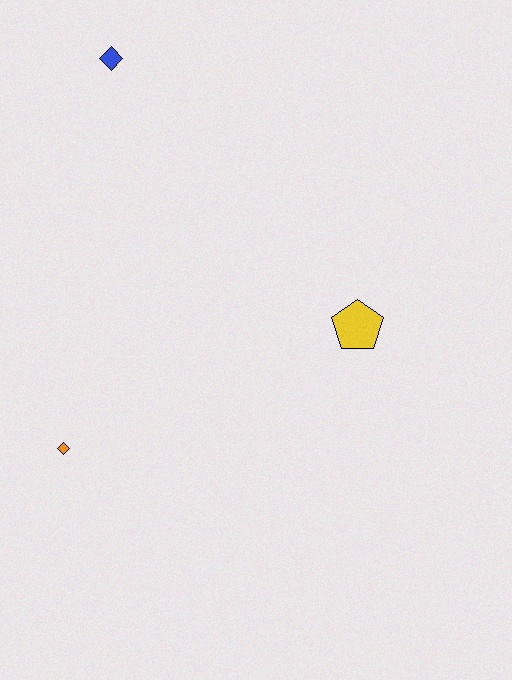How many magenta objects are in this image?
There are no magenta objects.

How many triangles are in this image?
There are no triangles.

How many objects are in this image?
There are 3 objects.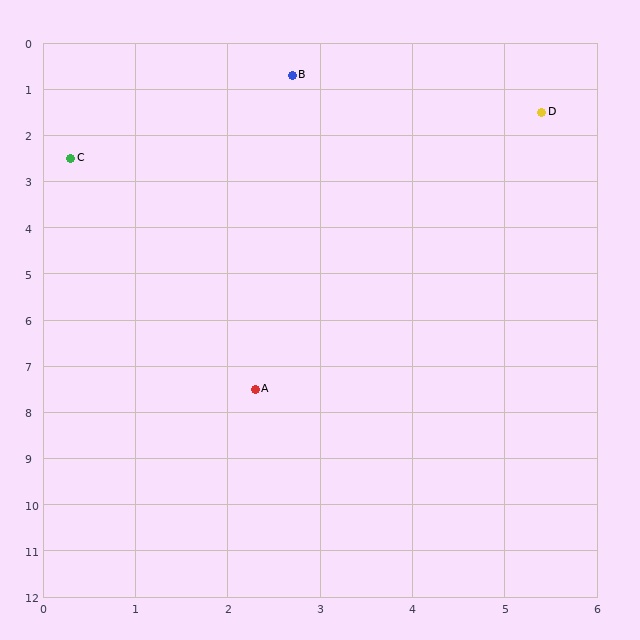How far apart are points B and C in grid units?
Points B and C are about 3.0 grid units apart.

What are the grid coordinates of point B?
Point B is at approximately (2.7, 0.7).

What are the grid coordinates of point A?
Point A is at approximately (2.3, 7.5).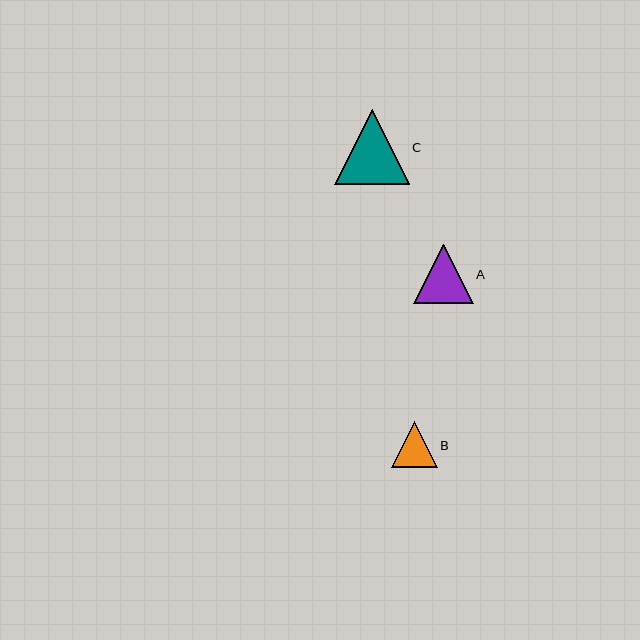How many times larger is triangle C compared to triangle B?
Triangle C is approximately 1.6 times the size of triangle B.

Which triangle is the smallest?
Triangle B is the smallest with a size of approximately 46 pixels.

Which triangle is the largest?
Triangle C is the largest with a size of approximately 75 pixels.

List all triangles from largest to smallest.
From largest to smallest: C, A, B.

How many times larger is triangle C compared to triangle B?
Triangle C is approximately 1.6 times the size of triangle B.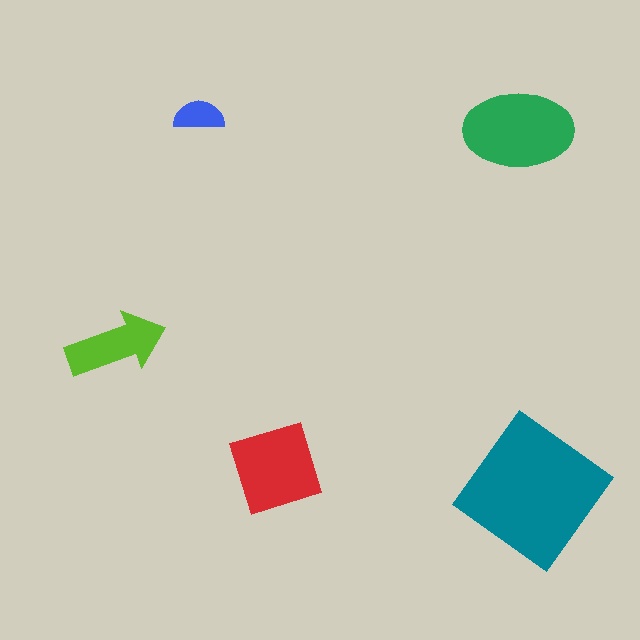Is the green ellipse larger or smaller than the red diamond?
Larger.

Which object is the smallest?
The blue semicircle.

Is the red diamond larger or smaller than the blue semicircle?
Larger.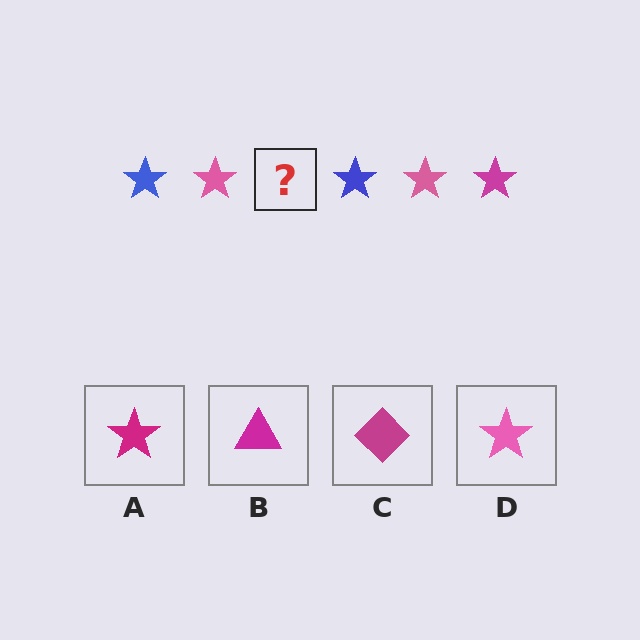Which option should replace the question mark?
Option A.